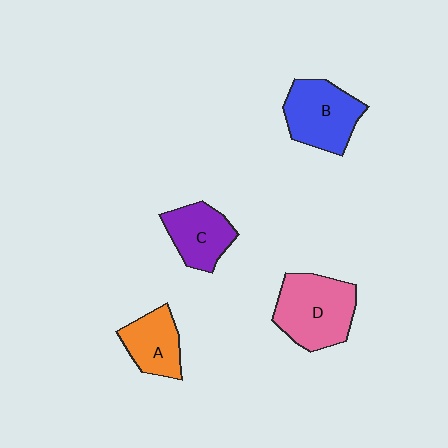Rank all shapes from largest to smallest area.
From largest to smallest: D (pink), B (blue), C (purple), A (orange).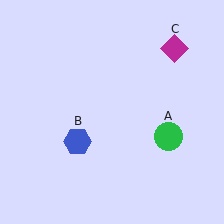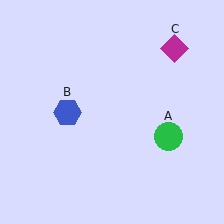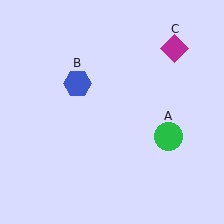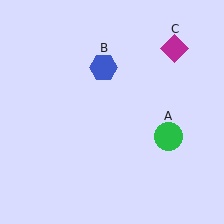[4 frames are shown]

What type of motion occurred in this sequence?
The blue hexagon (object B) rotated clockwise around the center of the scene.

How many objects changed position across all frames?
1 object changed position: blue hexagon (object B).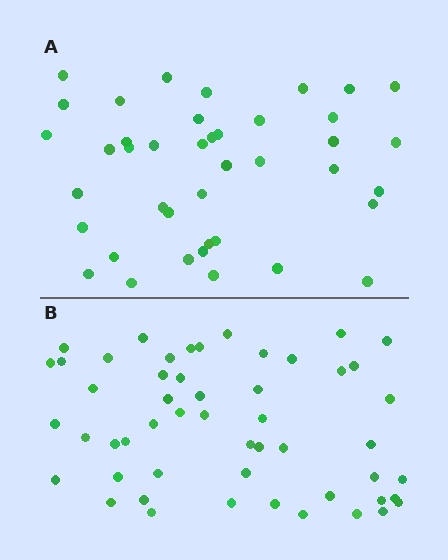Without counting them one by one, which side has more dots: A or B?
Region B (the bottom region) has more dots.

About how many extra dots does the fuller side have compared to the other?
Region B has roughly 12 or so more dots than region A.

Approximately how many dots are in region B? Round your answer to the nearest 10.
About 50 dots. (The exact count is 52, which rounds to 50.)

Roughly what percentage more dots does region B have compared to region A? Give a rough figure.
About 25% more.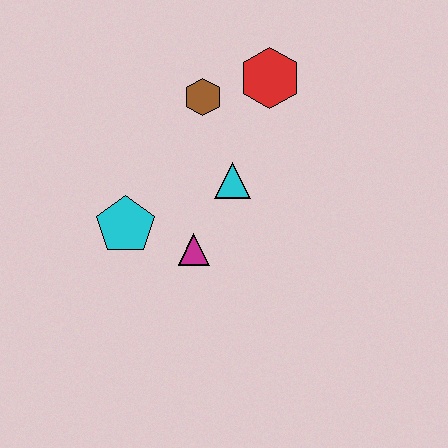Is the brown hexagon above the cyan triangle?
Yes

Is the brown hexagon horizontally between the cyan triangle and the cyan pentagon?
Yes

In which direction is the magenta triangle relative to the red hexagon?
The magenta triangle is below the red hexagon.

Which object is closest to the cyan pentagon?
The magenta triangle is closest to the cyan pentagon.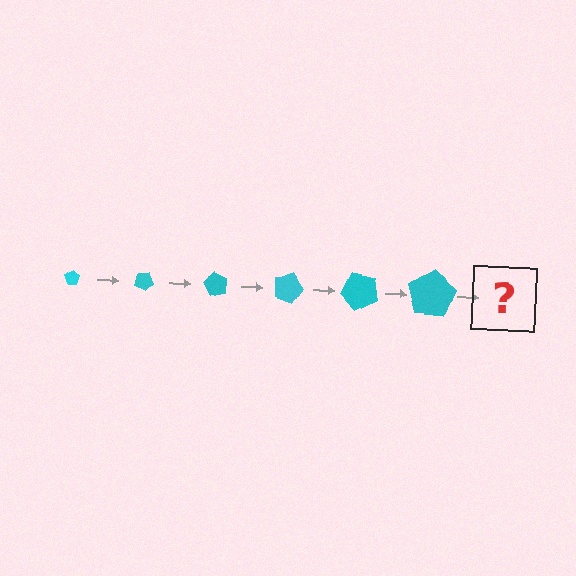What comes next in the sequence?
The next element should be a pentagon, larger than the previous one and rotated 180 degrees from the start.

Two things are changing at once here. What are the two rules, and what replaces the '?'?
The two rules are that the pentagon grows larger each step and it rotates 30 degrees each step. The '?' should be a pentagon, larger than the previous one and rotated 180 degrees from the start.